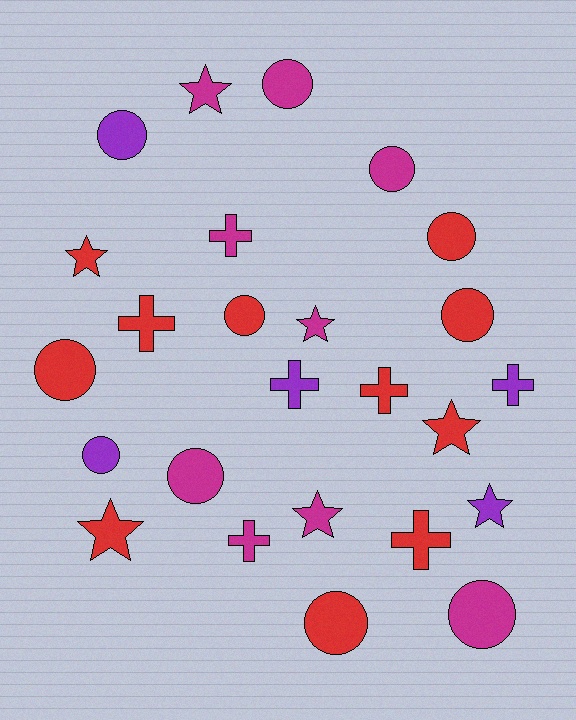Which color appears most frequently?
Red, with 11 objects.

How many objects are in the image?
There are 25 objects.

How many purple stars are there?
There is 1 purple star.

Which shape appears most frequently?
Circle, with 11 objects.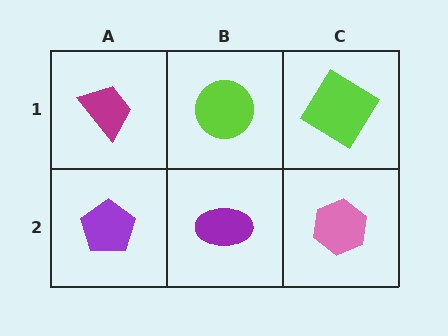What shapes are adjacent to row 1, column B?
A purple ellipse (row 2, column B), a magenta trapezoid (row 1, column A), a lime diamond (row 1, column C).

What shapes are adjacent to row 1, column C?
A pink hexagon (row 2, column C), a lime circle (row 1, column B).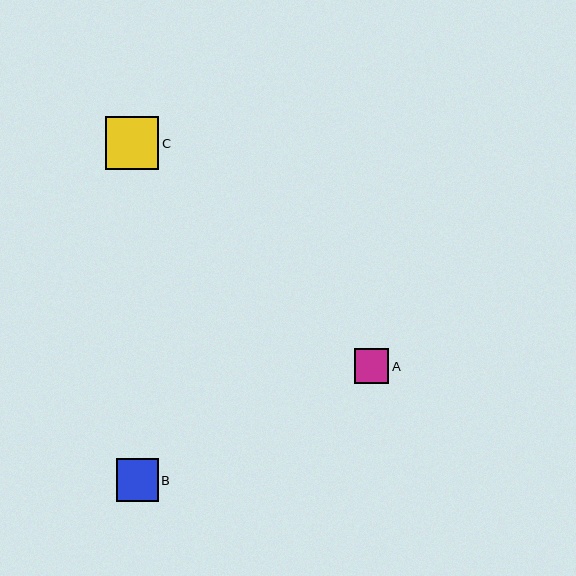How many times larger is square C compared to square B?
Square C is approximately 1.3 times the size of square B.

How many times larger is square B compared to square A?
Square B is approximately 1.2 times the size of square A.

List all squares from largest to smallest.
From largest to smallest: C, B, A.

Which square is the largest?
Square C is the largest with a size of approximately 53 pixels.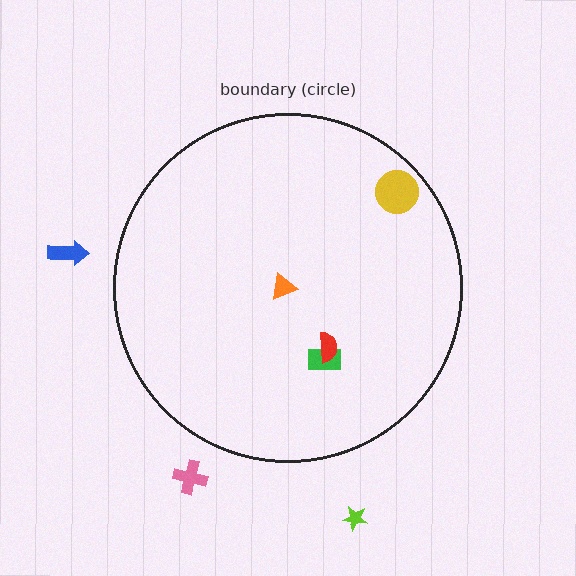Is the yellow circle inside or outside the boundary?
Inside.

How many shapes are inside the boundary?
4 inside, 3 outside.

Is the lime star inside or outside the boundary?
Outside.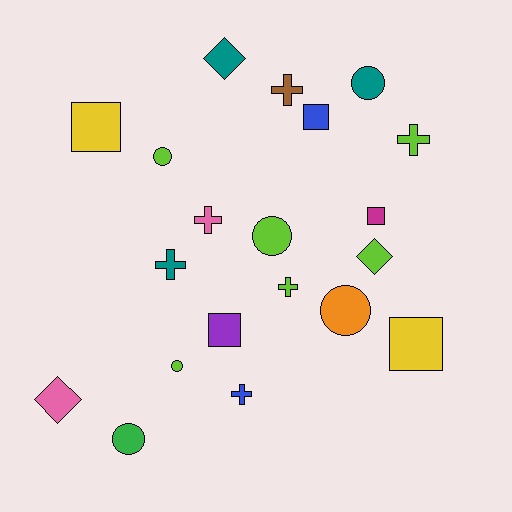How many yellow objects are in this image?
There are 2 yellow objects.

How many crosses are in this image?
There are 6 crosses.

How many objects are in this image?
There are 20 objects.